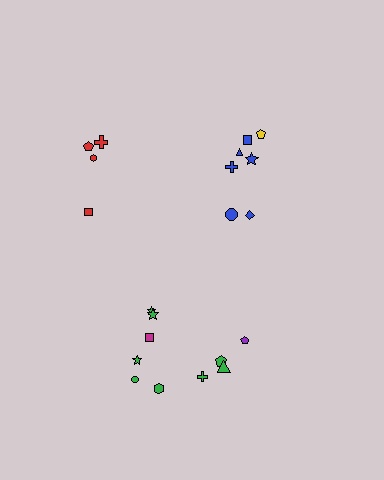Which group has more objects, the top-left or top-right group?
The top-right group.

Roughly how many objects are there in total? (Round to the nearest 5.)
Roughly 20 objects in total.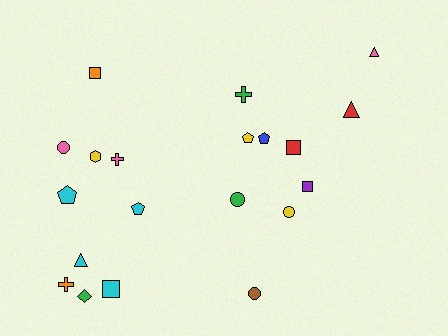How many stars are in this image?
There are no stars.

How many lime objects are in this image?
There are no lime objects.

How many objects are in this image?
There are 20 objects.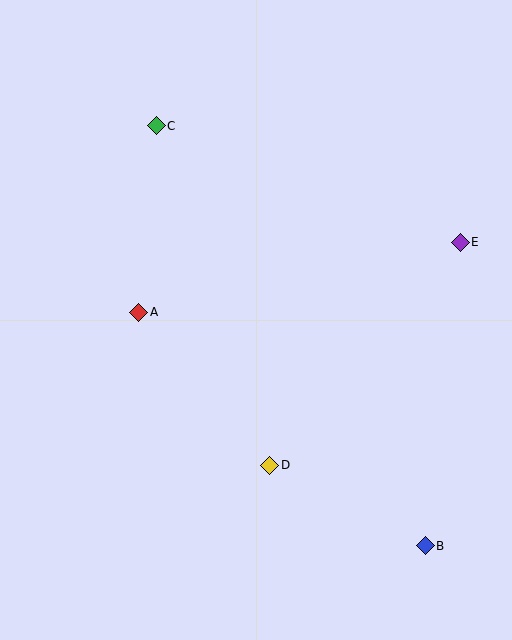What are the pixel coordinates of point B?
Point B is at (425, 546).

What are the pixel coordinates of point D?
Point D is at (270, 465).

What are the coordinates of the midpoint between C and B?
The midpoint between C and B is at (291, 336).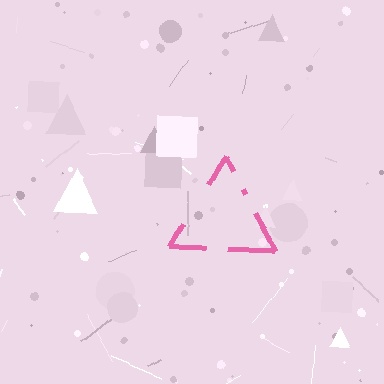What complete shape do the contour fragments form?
The contour fragments form a triangle.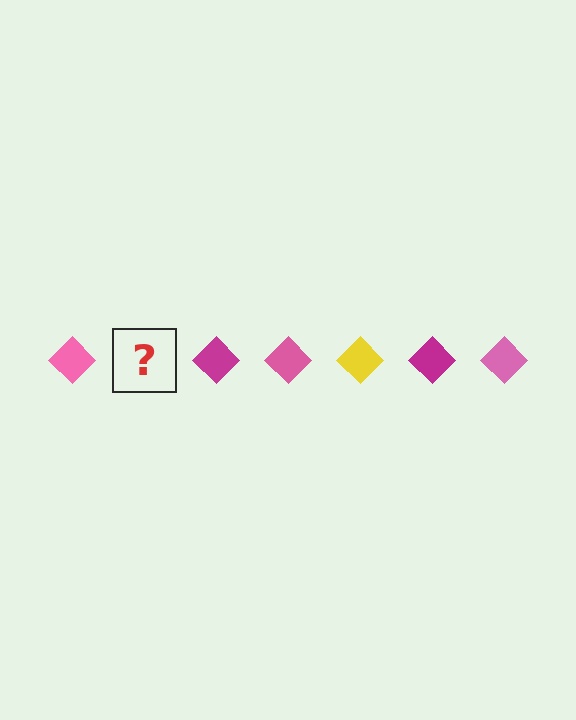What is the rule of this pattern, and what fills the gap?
The rule is that the pattern cycles through pink, yellow, magenta diamonds. The gap should be filled with a yellow diamond.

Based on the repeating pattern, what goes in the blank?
The blank should be a yellow diamond.